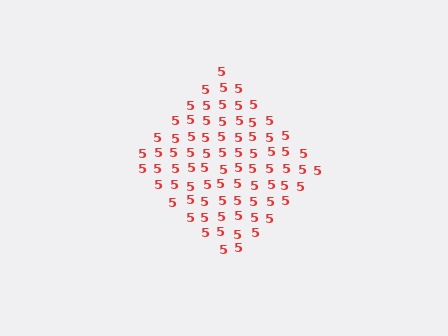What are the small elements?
The small elements are digit 5's.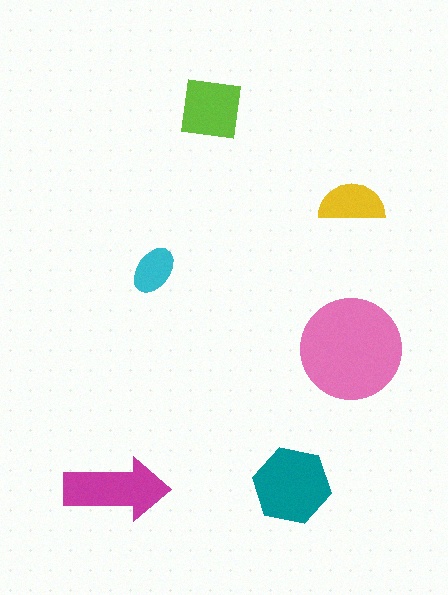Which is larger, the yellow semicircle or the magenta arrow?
The magenta arrow.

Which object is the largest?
The pink circle.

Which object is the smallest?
The cyan ellipse.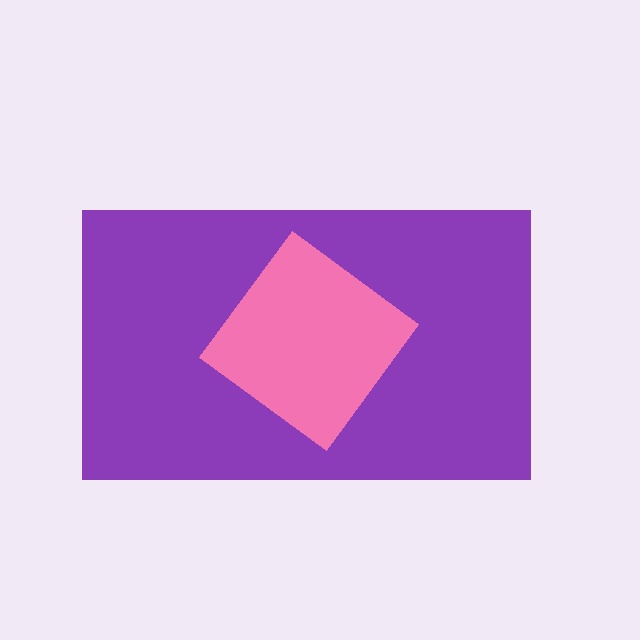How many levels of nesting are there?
2.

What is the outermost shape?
The purple rectangle.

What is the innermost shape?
The pink diamond.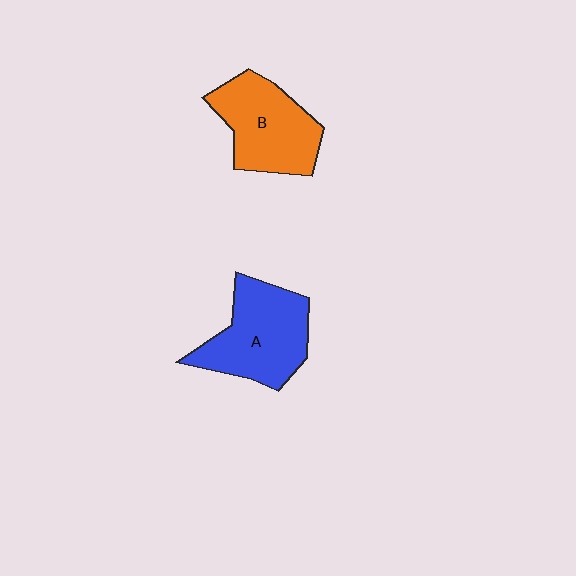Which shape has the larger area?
Shape A (blue).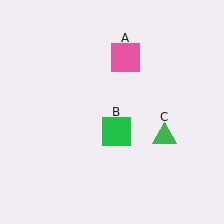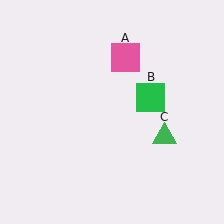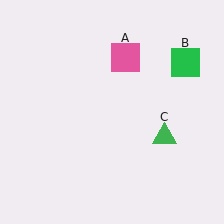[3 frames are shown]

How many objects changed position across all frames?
1 object changed position: green square (object B).